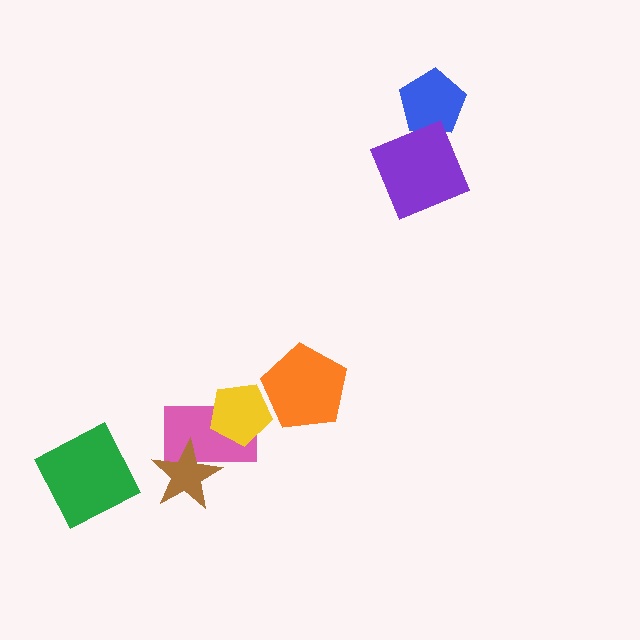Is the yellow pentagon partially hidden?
Yes, it is partially covered by another shape.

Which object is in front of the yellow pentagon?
The orange pentagon is in front of the yellow pentagon.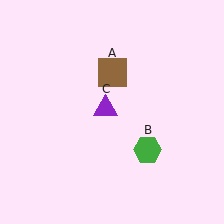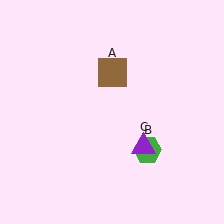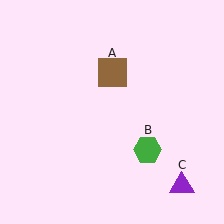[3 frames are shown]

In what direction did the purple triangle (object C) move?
The purple triangle (object C) moved down and to the right.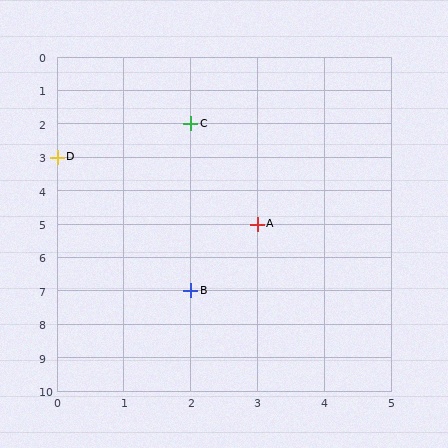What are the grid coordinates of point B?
Point B is at grid coordinates (2, 7).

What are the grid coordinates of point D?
Point D is at grid coordinates (0, 3).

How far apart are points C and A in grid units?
Points C and A are 1 column and 3 rows apart (about 3.2 grid units diagonally).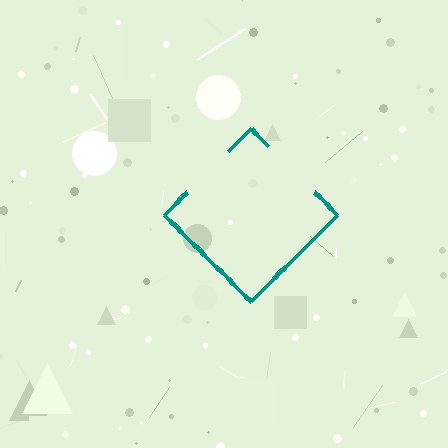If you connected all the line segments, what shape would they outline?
They would outline a diamond.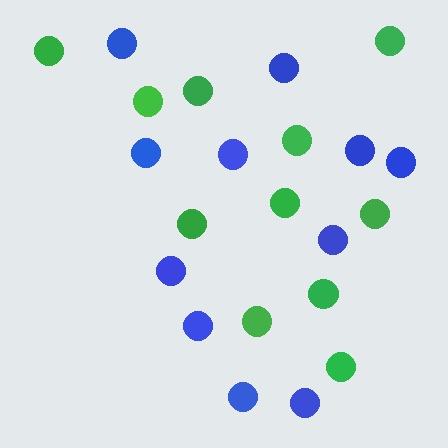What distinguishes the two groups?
There are 2 groups: one group of blue circles (11) and one group of green circles (11).